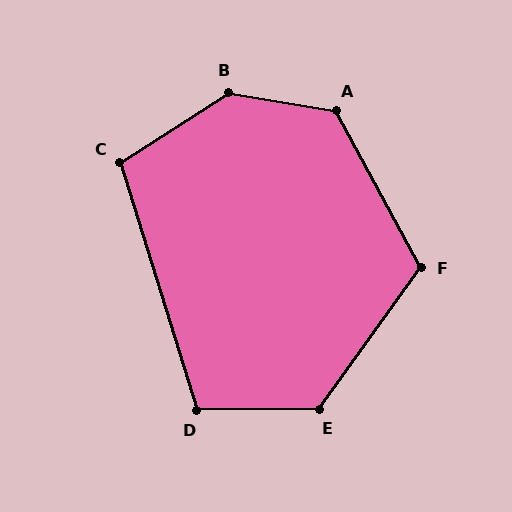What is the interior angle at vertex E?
Approximately 126 degrees (obtuse).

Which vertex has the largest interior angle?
B, at approximately 138 degrees.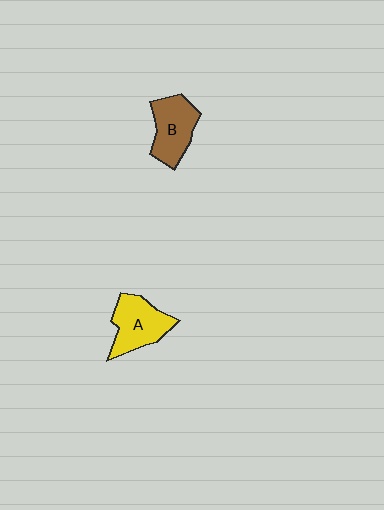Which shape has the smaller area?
Shape B (brown).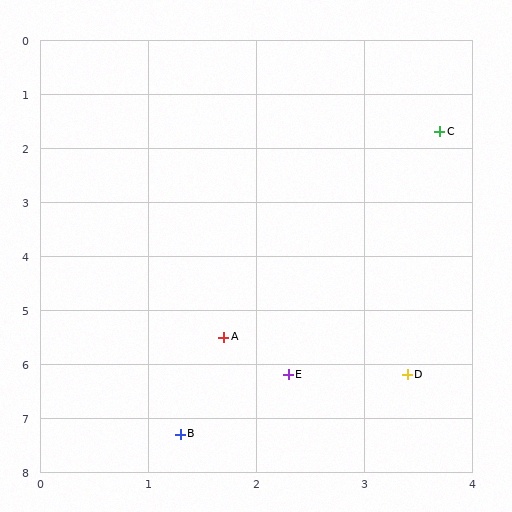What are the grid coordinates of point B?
Point B is at approximately (1.3, 7.3).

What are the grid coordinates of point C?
Point C is at approximately (3.7, 1.7).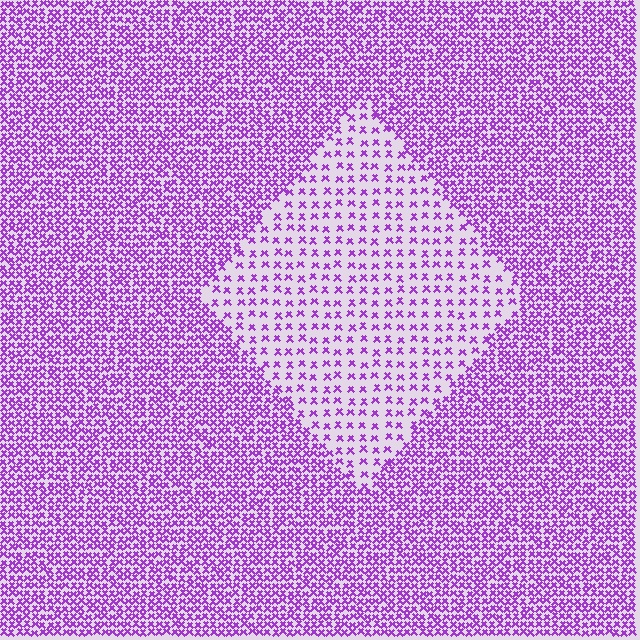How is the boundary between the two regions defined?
The boundary is defined by a change in element density (approximately 2.5x ratio). All elements are the same color, size, and shape.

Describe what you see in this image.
The image contains small purple elements arranged at two different densities. A diamond-shaped region is visible where the elements are less densely packed than the surrounding area.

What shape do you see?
I see a diamond.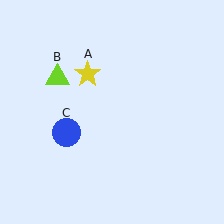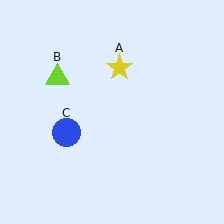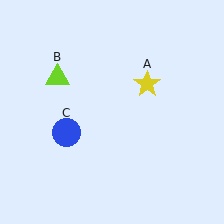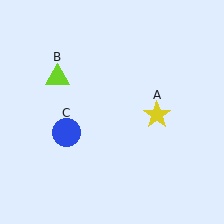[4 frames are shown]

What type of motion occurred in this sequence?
The yellow star (object A) rotated clockwise around the center of the scene.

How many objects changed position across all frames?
1 object changed position: yellow star (object A).